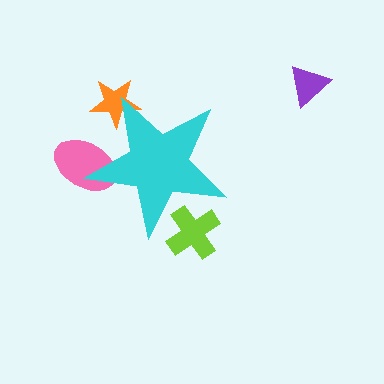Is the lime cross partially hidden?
Yes, the lime cross is partially hidden behind the cyan star.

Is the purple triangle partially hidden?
No, the purple triangle is fully visible.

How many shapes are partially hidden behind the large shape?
3 shapes are partially hidden.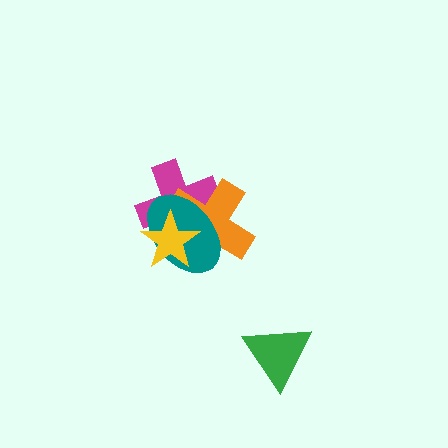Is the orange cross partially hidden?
Yes, it is partially covered by another shape.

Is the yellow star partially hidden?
No, no other shape covers it.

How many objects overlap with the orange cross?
3 objects overlap with the orange cross.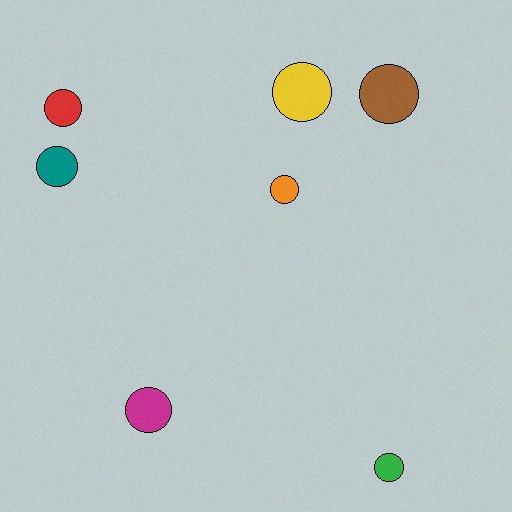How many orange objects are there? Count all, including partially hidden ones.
There is 1 orange object.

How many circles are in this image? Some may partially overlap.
There are 7 circles.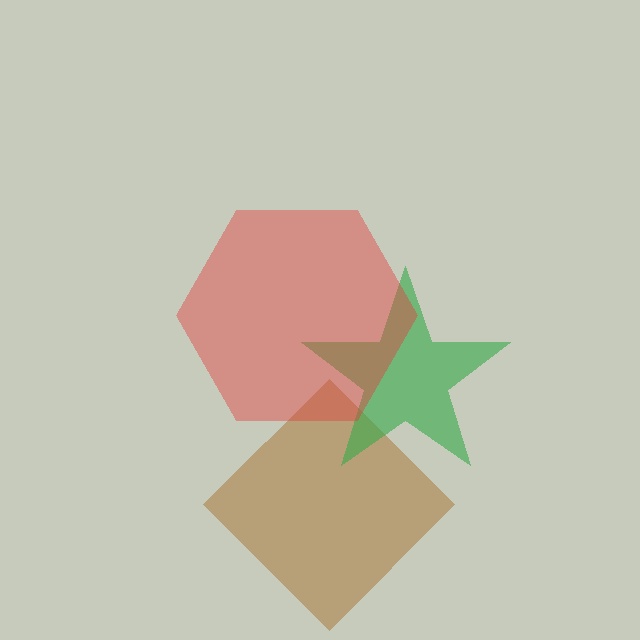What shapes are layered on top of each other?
The layered shapes are: a brown diamond, a green star, a red hexagon.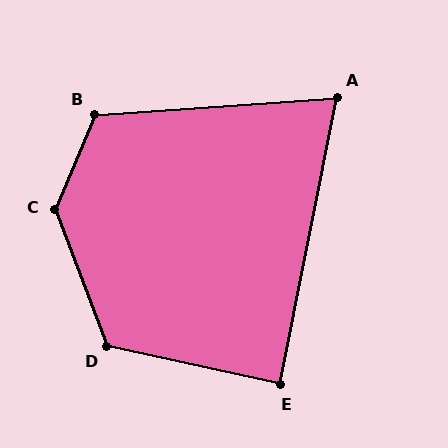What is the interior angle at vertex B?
Approximately 117 degrees (obtuse).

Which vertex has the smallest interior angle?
A, at approximately 75 degrees.